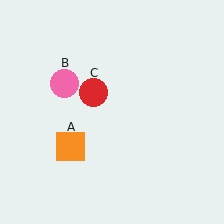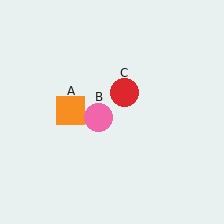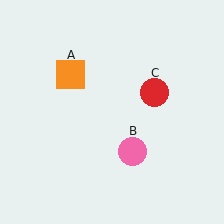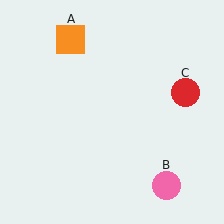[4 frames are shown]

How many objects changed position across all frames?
3 objects changed position: orange square (object A), pink circle (object B), red circle (object C).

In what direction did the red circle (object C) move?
The red circle (object C) moved right.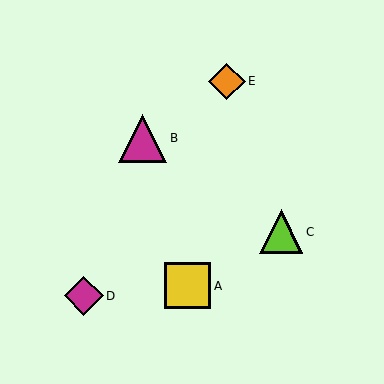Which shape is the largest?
The magenta triangle (labeled B) is the largest.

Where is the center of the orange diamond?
The center of the orange diamond is at (227, 81).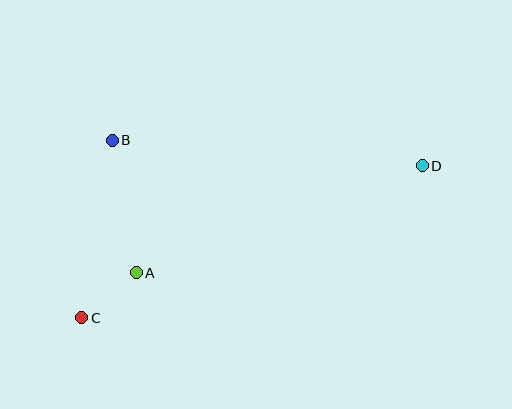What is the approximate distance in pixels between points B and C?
The distance between B and C is approximately 180 pixels.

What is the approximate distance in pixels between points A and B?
The distance between A and B is approximately 135 pixels.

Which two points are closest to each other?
Points A and C are closest to each other.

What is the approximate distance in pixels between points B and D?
The distance between B and D is approximately 311 pixels.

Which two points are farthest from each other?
Points C and D are farthest from each other.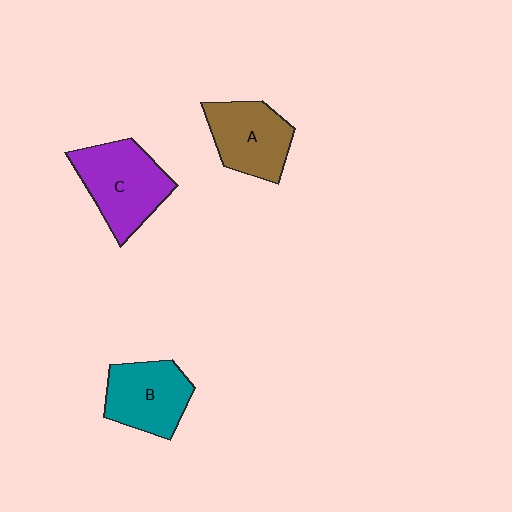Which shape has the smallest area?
Shape A (brown).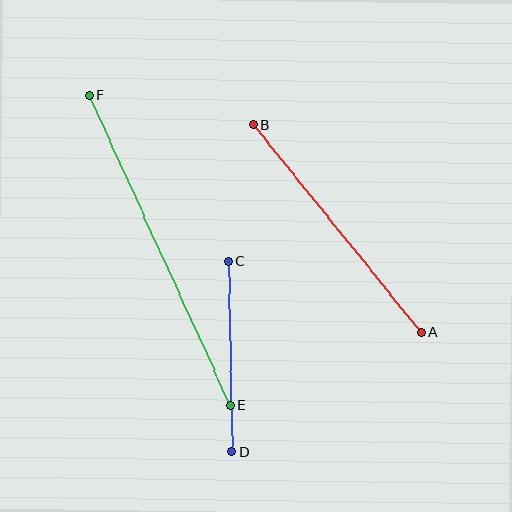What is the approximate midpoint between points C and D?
The midpoint is at approximately (230, 356) pixels.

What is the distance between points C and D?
The distance is approximately 191 pixels.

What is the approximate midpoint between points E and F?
The midpoint is at approximately (160, 250) pixels.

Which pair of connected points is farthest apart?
Points E and F are farthest apart.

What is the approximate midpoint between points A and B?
The midpoint is at approximately (337, 229) pixels.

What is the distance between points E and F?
The distance is approximately 340 pixels.